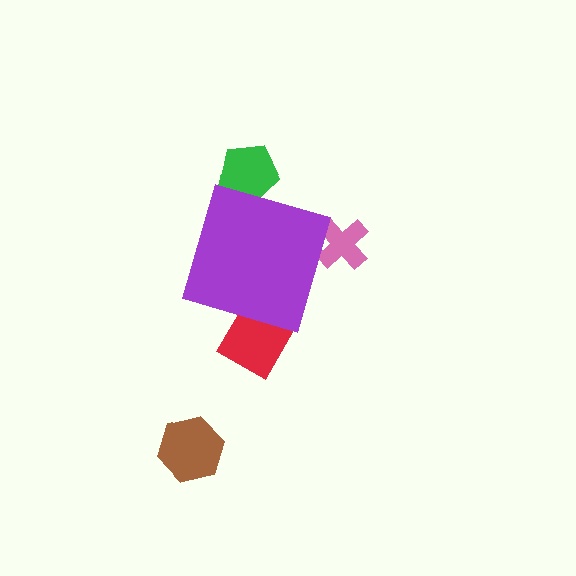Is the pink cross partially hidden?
Yes, the pink cross is partially hidden behind the purple diamond.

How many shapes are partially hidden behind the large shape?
3 shapes are partially hidden.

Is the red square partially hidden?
Yes, the red square is partially hidden behind the purple diamond.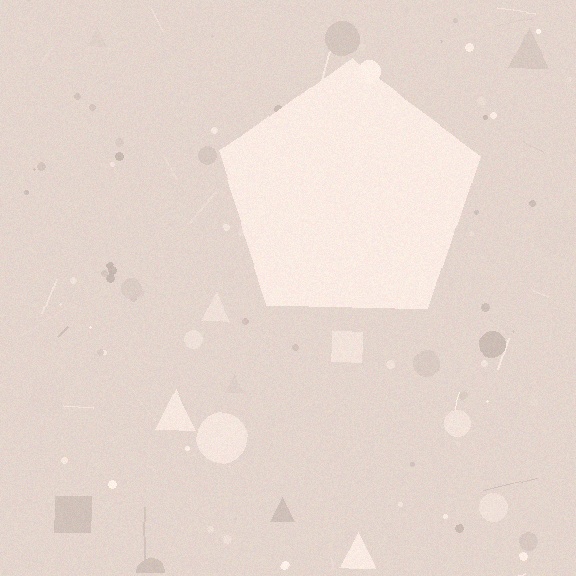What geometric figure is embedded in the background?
A pentagon is embedded in the background.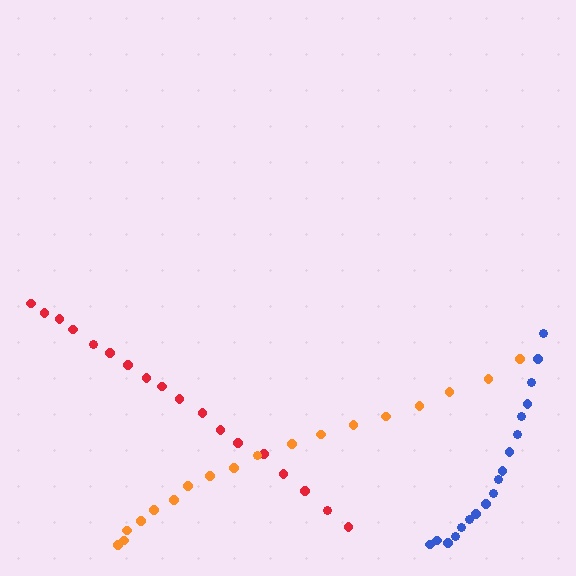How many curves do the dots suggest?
There are 3 distinct paths.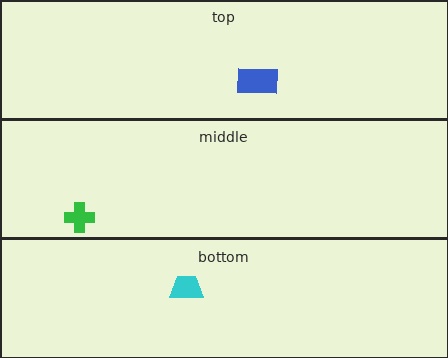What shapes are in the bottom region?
The cyan trapezoid.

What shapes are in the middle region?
The green cross.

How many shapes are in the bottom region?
1.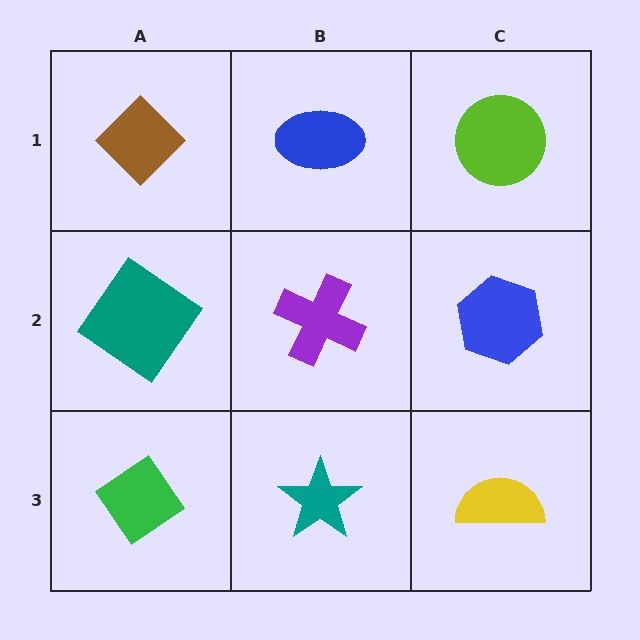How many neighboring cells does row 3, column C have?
2.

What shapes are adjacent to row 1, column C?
A blue hexagon (row 2, column C), a blue ellipse (row 1, column B).